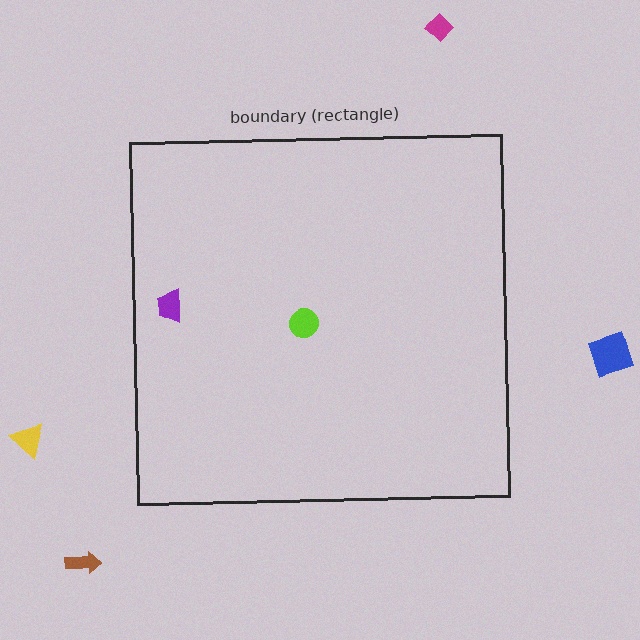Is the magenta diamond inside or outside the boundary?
Outside.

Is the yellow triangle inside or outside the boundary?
Outside.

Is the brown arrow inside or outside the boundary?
Outside.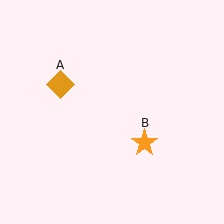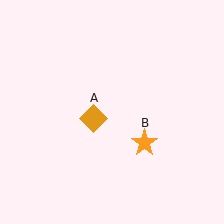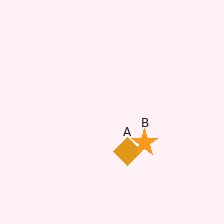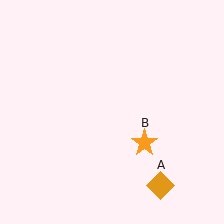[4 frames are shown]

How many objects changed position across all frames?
1 object changed position: orange diamond (object A).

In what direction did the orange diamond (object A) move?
The orange diamond (object A) moved down and to the right.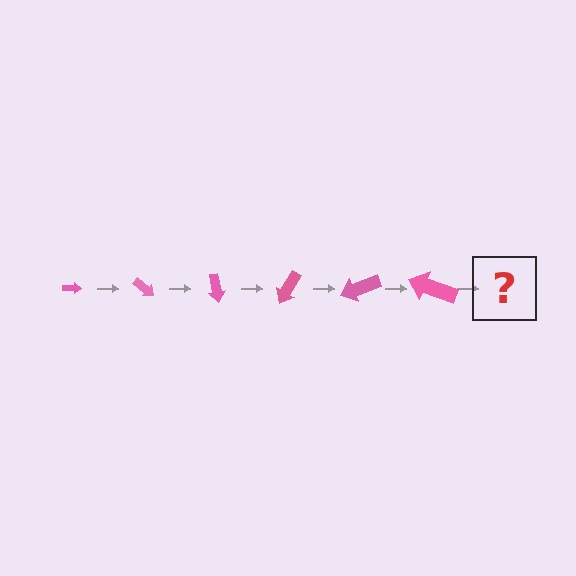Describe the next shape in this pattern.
It should be an arrow, larger than the previous one and rotated 240 degrees from the start.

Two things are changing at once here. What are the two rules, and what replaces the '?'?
The two rules are that the arrow grows larger each step and it rotates 40 degrees each step. The '?' should be an arrow, larger than the previous one and rotated 240 degrees from the start.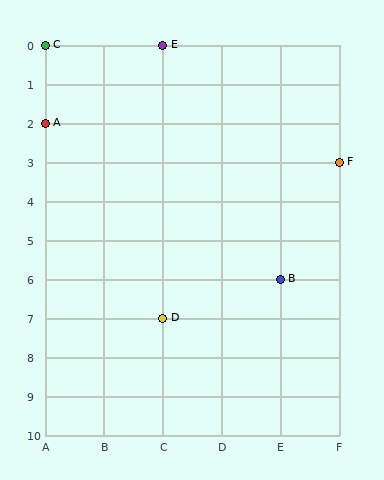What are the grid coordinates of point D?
Point D is at grid coordinates (C, 7).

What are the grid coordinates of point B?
Point B is at grid coordinates (E, 6).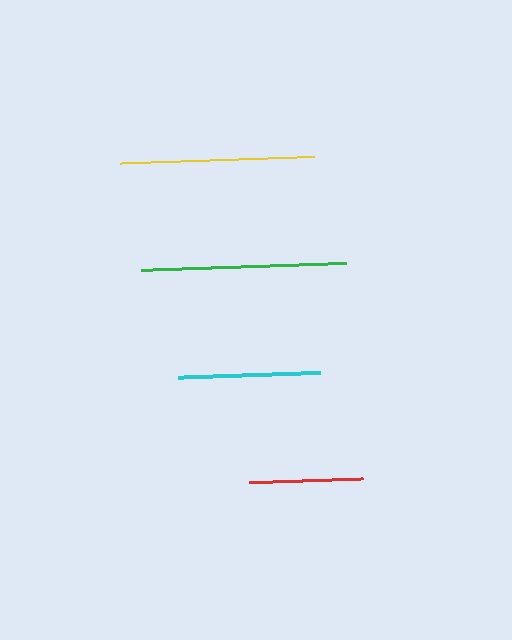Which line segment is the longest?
The green line is the longest at approximately 205 pixels.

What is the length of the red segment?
The red segment is approximately 115 pixels long.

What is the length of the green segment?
The green segment is approximately 205 pixels long.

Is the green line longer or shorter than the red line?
The green line is longer than the red line.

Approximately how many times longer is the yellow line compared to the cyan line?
The yellow line is approximately 1.4 times the length of the cyan line.